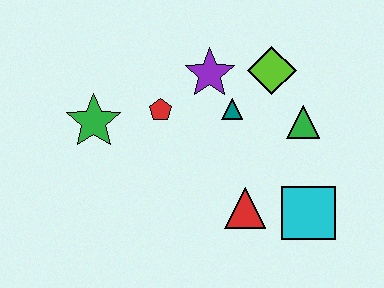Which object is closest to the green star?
The red pentagon is closest to the green star.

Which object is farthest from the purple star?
The cyan square is farthest from the purple star.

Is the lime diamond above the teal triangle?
Yes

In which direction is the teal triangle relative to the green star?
The teal triangle is to the right of the green star.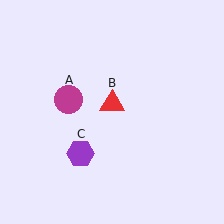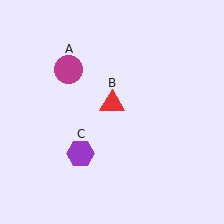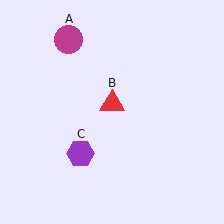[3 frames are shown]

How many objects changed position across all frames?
1 object changed position: magenta circle (object A).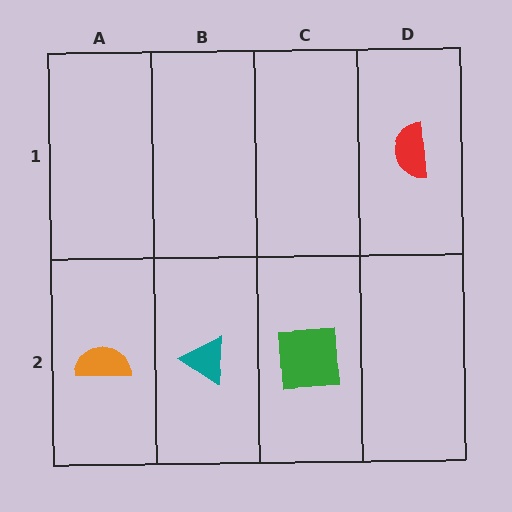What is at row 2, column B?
A teal triangle.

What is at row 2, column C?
A green square.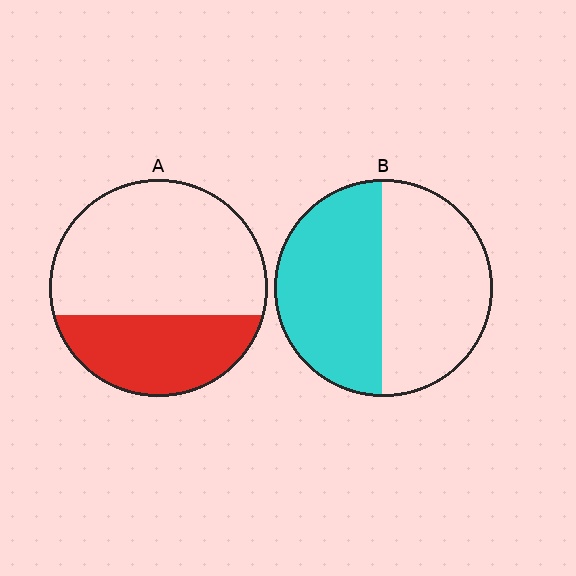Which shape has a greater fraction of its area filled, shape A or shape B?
Shape B.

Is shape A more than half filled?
No.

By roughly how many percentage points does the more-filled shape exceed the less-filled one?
By roughly 15 percentage points (B over A).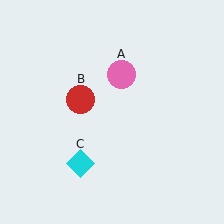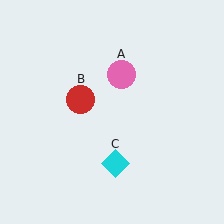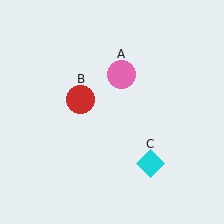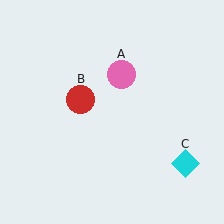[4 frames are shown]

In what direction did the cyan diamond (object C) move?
The cyan diamond (object C) moved right.